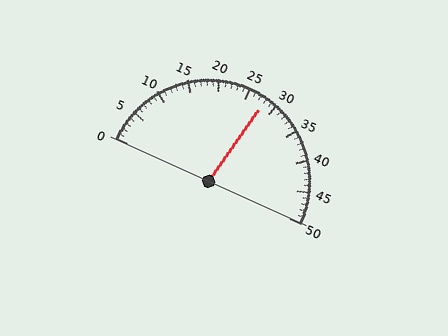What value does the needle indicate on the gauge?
The needle indicates approximately 28.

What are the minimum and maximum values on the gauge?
The gauge ranges from 0 to 50.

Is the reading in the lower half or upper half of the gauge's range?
The reading is in the upper half of the range (0 to 50).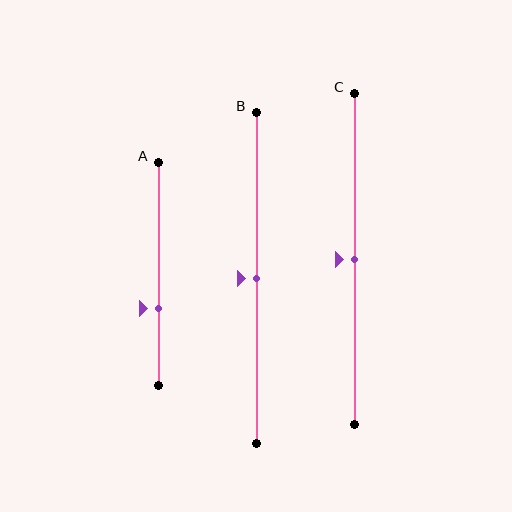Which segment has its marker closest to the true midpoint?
Segment B has its marker closest to the true midpoint.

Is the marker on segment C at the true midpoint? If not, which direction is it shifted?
Yes, the marker on segment C is at the true midpoint.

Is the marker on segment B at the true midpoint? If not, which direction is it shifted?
Yes, the marker on segment B is at the true midpoint.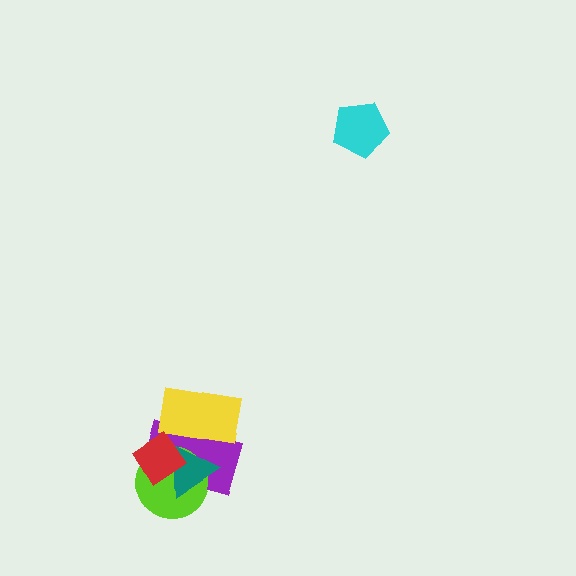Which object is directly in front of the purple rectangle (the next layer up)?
The lime circle is directly in front of the purple rectangle.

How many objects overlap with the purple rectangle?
4 objects overlap with the purple rectangle.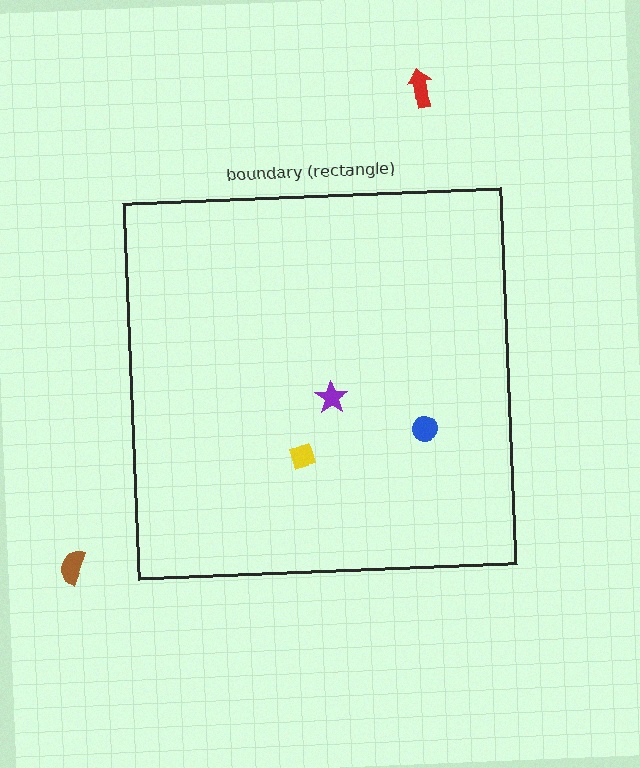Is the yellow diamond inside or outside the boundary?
Inside.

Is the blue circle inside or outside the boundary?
Inside.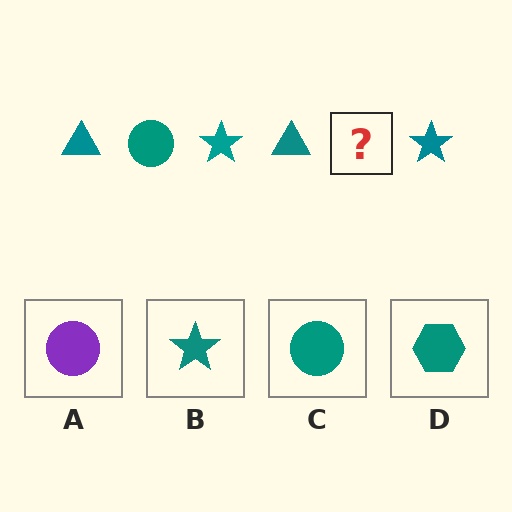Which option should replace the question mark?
Option C.